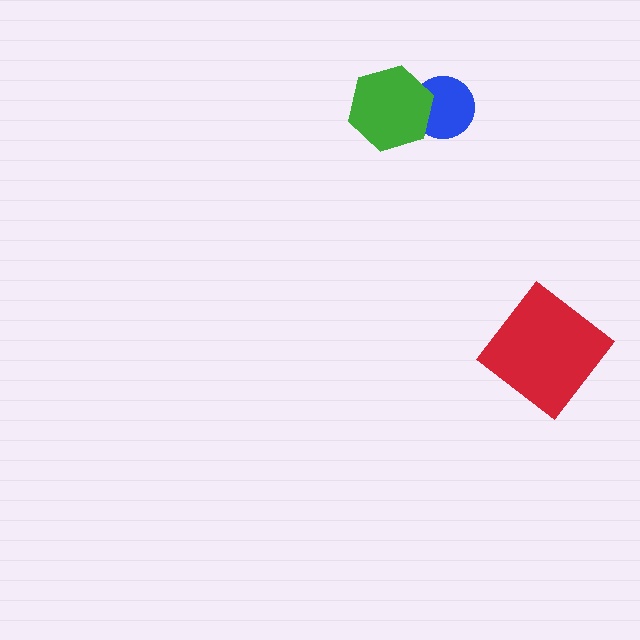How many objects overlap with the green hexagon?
1 object overlaps with the green hexagon.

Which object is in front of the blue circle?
The green hexagon is in front of the blue circle.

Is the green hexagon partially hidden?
No, no other shape covers it.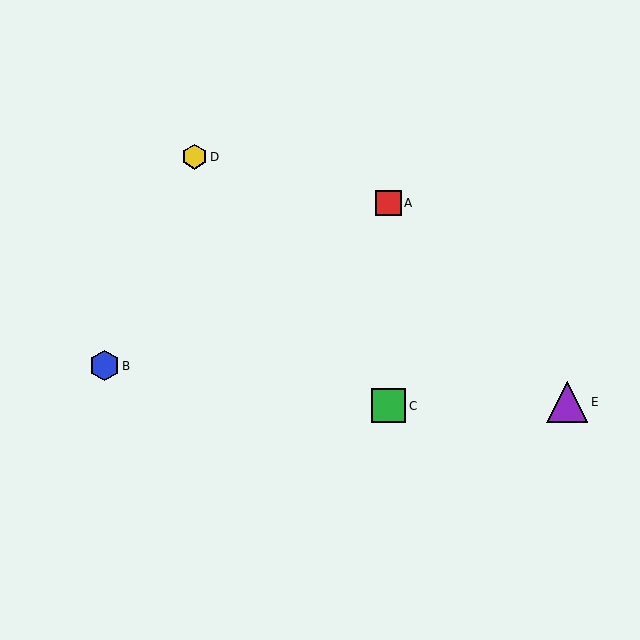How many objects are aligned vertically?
2 objects (A, C) are aligned vertically.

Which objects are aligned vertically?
Objects A, C are aligned vertically.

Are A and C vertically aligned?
Yes, both are at x≈388.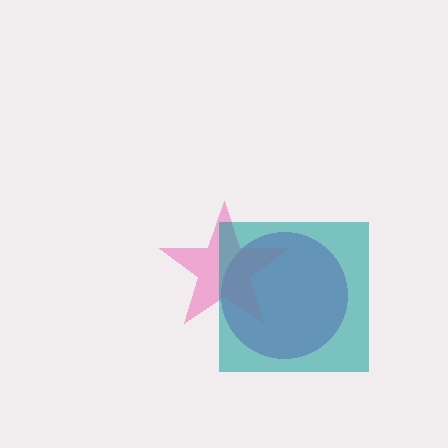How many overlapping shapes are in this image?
There are 3 overlapping shapes in the image.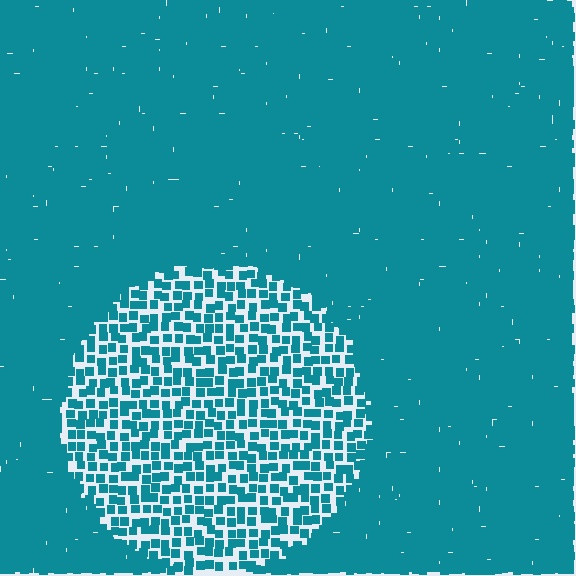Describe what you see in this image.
The image contains small teal elements arranged at two different densities. A circle-shaped region is visible where the elements are less densely packed than the surrounding area.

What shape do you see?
I see a circle.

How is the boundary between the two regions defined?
The boundary is defined by a change in element density (approximately 2.6x ratio). All elements are the same color, size, and shape.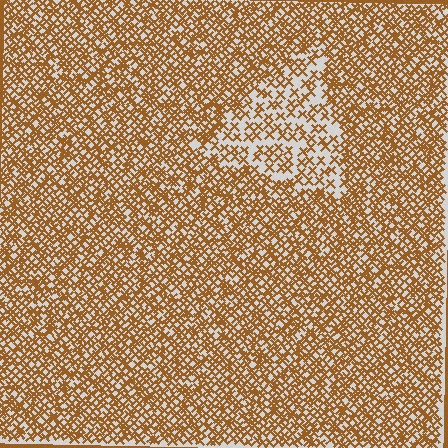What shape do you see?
I see a triangle.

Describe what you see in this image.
The image contains small brown elements arranged at two different densities. A triangle-shaped region is visible where the elements are less densely packed than the surrounding area.